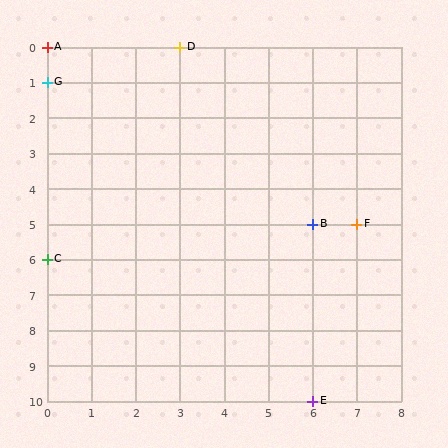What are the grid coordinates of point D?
Point D is at grid coordinates (3, 0).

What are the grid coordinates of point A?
Point A is at grid coordinates (0, 0).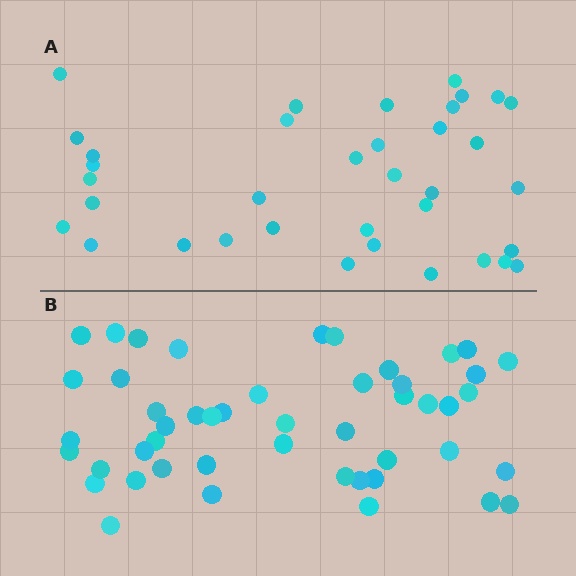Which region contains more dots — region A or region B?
Region B (the bottom region) has more dots.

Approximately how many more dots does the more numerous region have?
Region B has roughly 12 or so more dots than region A.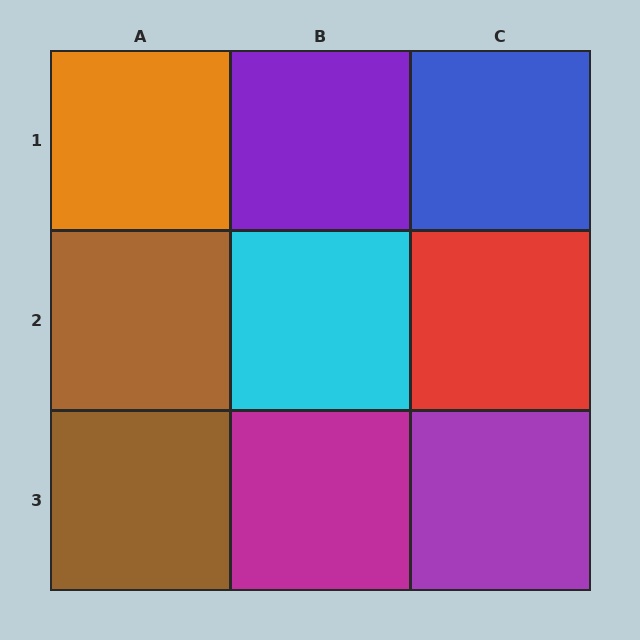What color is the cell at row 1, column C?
Blue.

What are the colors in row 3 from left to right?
Brown, magenta, purple.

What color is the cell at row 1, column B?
Purple.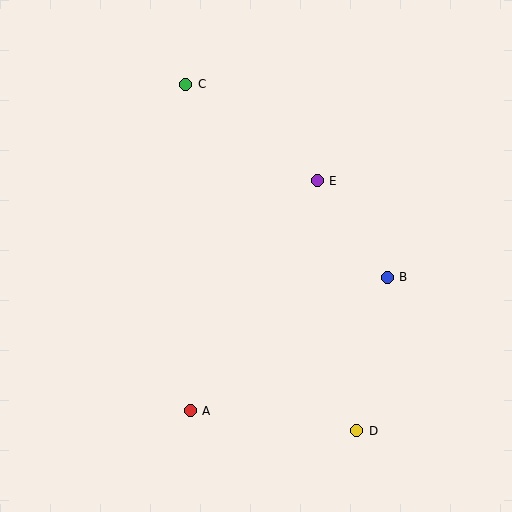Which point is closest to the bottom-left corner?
Point A is closest to the bottom-left corner.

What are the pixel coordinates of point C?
Point C is at (186, 84).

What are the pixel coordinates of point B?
Point B is at (387, 277).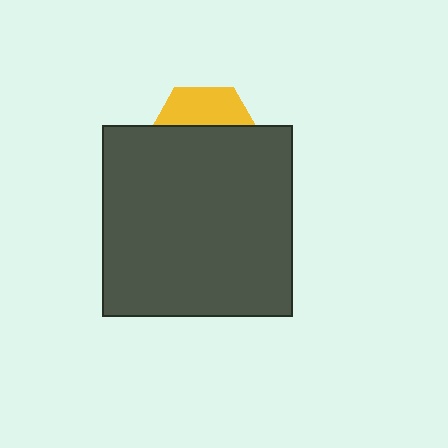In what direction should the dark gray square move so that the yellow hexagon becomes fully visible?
The dark gray square should move down. That is the shortest direction to clear the overlap and leave the yellow hexagon fully visible.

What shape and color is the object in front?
The object in front is a dark gray square.